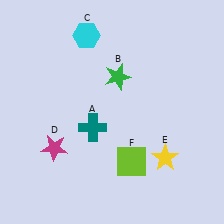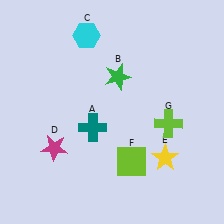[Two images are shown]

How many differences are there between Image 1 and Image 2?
There is 1 difference between the two images.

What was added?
A lime cross (G) was added in Image 2.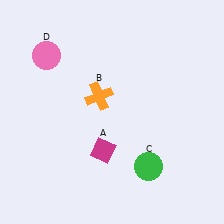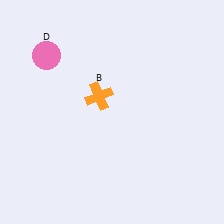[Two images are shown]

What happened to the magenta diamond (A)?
The magenta diamond (A) was removed in Image 2. It was in the bottom-left area of Image 1.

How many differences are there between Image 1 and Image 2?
There are 2 differences between the two images.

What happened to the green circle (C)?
The green circle (C) was removed in Image 2. It was in the bottom-right area of Image 1.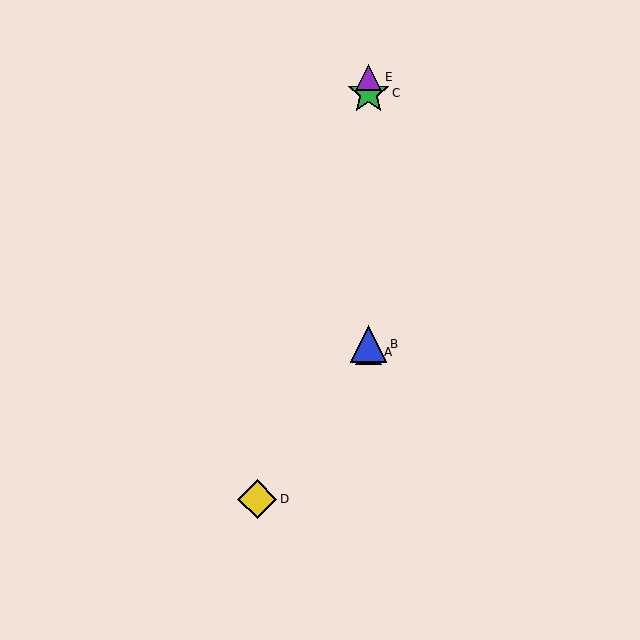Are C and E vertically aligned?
Yes, both are at x≈369.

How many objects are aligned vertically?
4 objects (A, B, C, E) are aligned vertically.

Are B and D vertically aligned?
No, B is at x≈369 and D is at x≈257.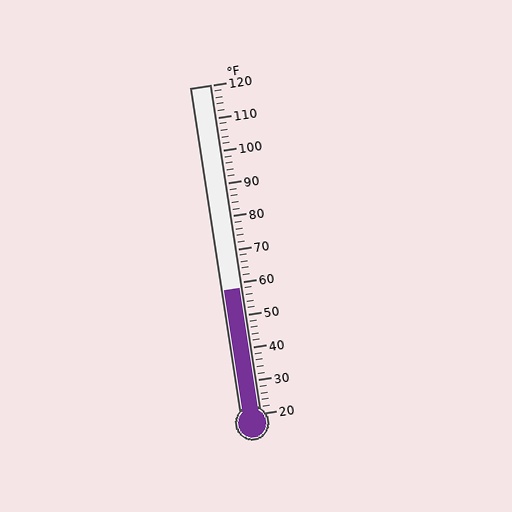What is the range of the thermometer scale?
The thermometer scale ranges from 20°F to 120°F.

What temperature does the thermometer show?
The thermometer shows approximately 58°F.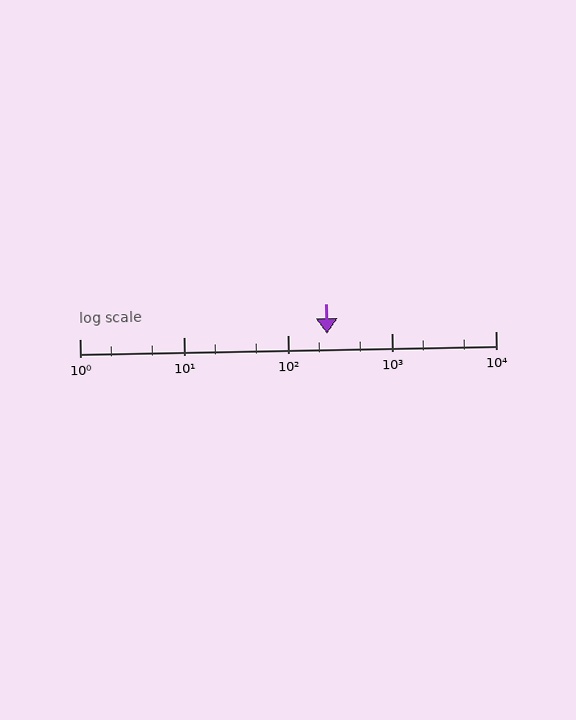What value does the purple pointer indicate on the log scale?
The pointer indicates approximately 240.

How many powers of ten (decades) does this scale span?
The scale spans 4 decades, from 1 to 10000.